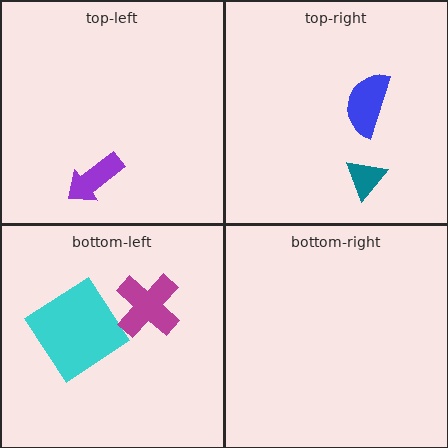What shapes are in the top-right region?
The blue semicircle, the teal triangle.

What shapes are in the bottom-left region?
The cyan diamond, the magenta cross.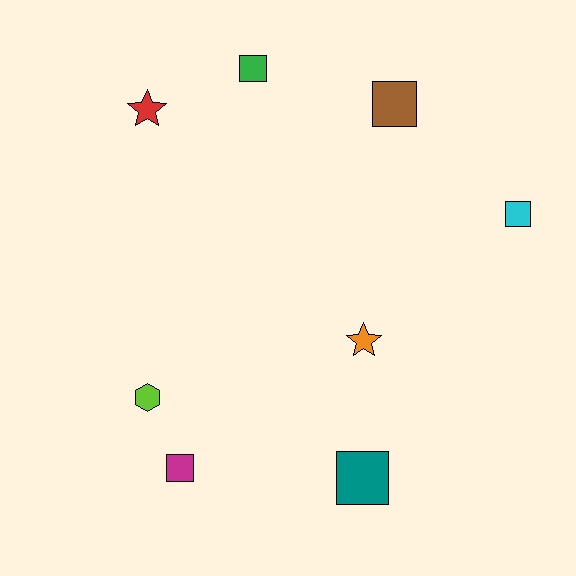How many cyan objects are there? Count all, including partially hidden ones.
There is 1 cyan object.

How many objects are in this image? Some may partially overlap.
There are 8 objects.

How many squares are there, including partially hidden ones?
There are 5 squares.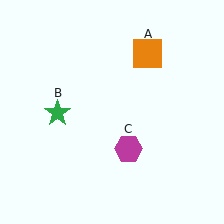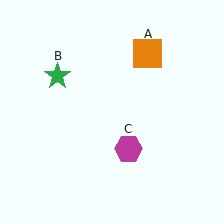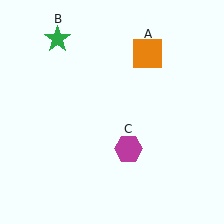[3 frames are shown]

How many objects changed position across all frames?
1 object changed position: green star (object B).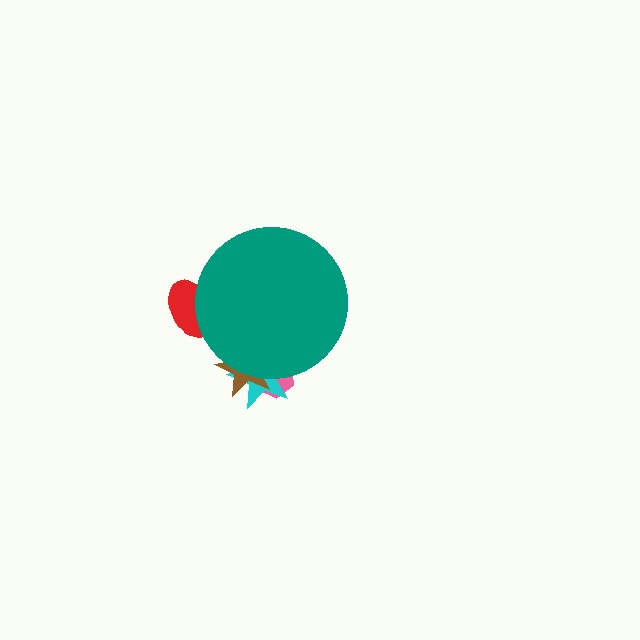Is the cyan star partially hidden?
Yes, the cyan star is partially hidden behind the teal circle.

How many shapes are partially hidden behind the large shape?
4 shapes are partially hidden.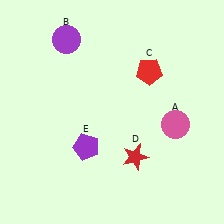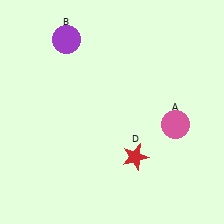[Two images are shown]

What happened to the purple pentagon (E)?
The purple pentagon (E) was removed in Image 2. It was in the bottom-left area of Image 1.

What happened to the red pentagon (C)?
The red pentagon (C) was removed in Image 2. It was in the top-right area of Image 1.